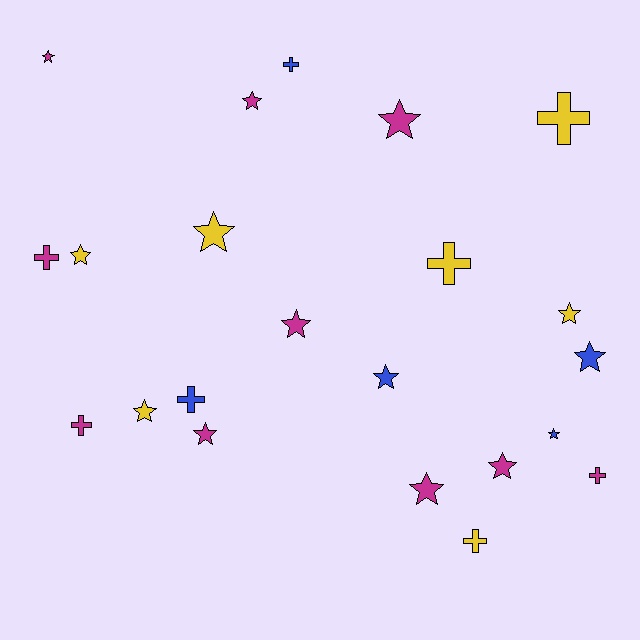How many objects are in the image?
There are 22 objects.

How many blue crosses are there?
There are 2 blue crosses.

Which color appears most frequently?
Magenta, with 10 objects.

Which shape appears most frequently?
Star, with 14 objects.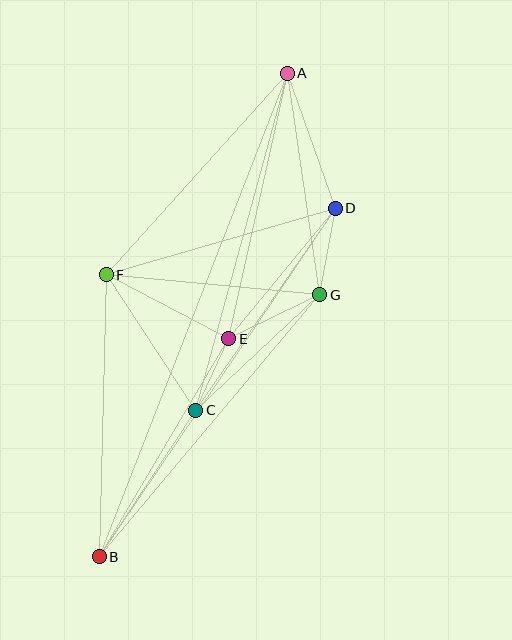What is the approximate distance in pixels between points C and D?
The distance between C and D is approximately 245 pixels.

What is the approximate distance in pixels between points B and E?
The distance between B and E is approximately 253 pixels.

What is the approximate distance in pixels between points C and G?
The distance between C and G is approximately 170 pixels.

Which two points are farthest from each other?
Points A and B are farthest from each other.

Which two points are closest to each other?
Points C and E are closest to each other.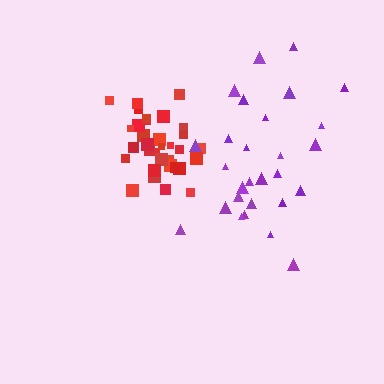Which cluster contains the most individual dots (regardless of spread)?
Red (33).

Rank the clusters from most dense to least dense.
red, purple.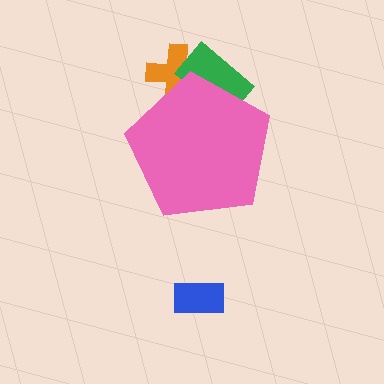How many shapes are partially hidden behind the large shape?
2 shapes are partially hidden.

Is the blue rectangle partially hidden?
No, the blue rectangle is fully visible.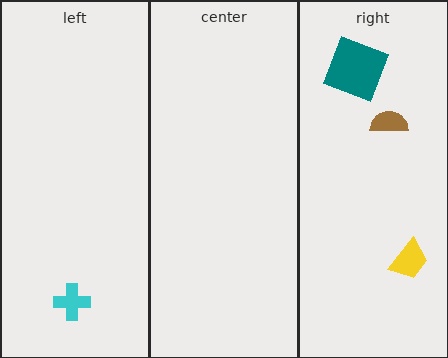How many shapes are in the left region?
1.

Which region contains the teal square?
The right region.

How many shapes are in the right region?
3.